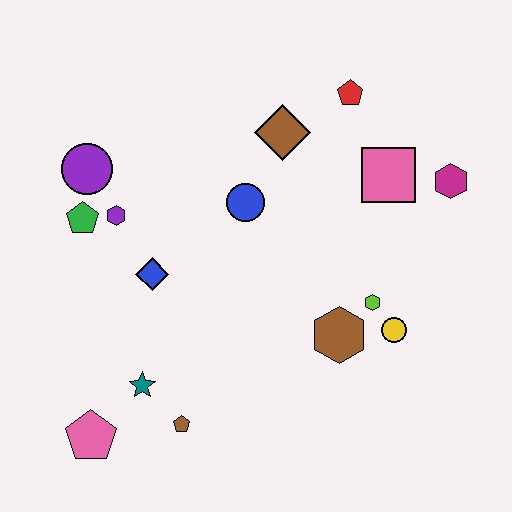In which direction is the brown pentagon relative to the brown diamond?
The brown pentagon is below the brown diamond.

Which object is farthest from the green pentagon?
The magenta hexagon is farthest from the green pentagon.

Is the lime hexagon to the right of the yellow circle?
No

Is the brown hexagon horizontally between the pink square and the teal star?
Yes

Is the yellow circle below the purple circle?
Yes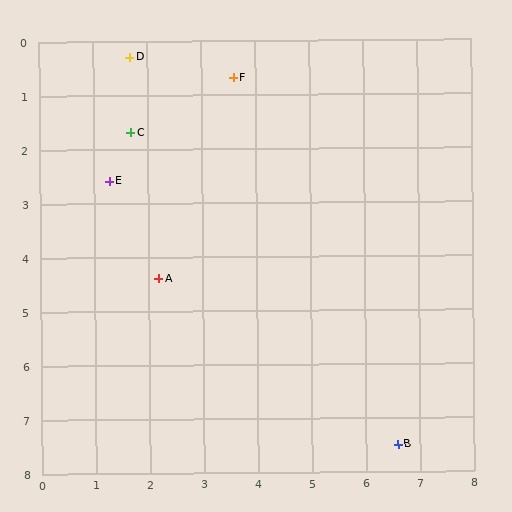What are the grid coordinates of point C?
Point C is at approximately (1.7, 1.7).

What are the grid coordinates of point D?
Point D is at approximately (1.7, 0.3).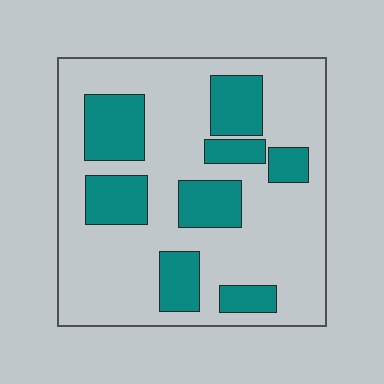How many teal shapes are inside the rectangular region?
8.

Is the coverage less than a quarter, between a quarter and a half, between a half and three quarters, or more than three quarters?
Between a quarter and a half.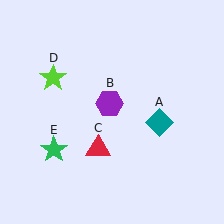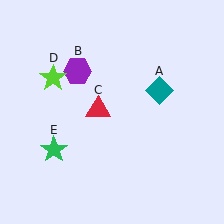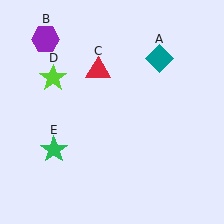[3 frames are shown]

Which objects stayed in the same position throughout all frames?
Lime star (object D) and green star (object E) remained stationary.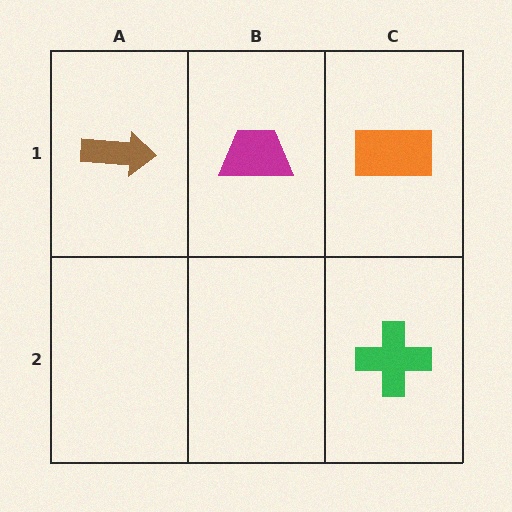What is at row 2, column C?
A green cross.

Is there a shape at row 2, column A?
No, that cell is empty.